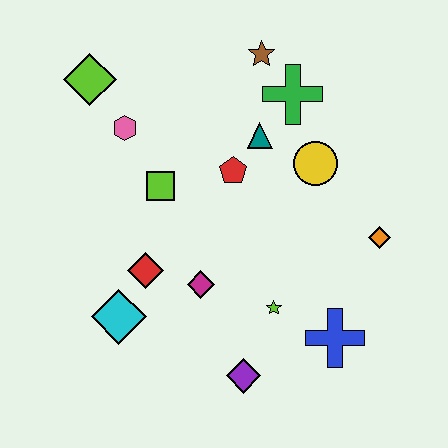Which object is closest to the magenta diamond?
The red diamond is closest to the magenta diamond.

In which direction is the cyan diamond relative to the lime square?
The cyan diamond is below the lime square.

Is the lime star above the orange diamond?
No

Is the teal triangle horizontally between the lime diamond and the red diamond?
No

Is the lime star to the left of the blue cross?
Yes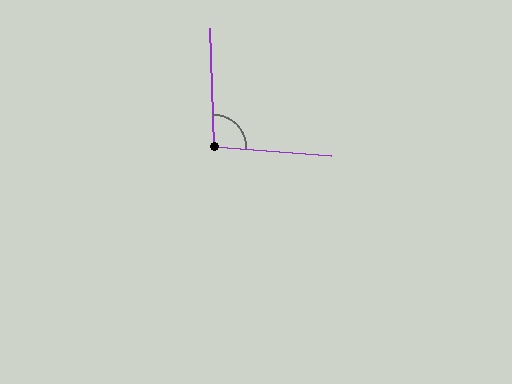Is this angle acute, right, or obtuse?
It is obtuse.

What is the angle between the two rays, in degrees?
Approximately 96 degrees.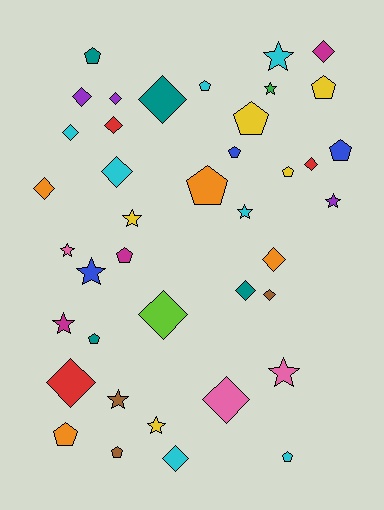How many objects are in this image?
There are 40 objects.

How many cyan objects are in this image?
There are 7 cyan objects.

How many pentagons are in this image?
There are 13 pentagons.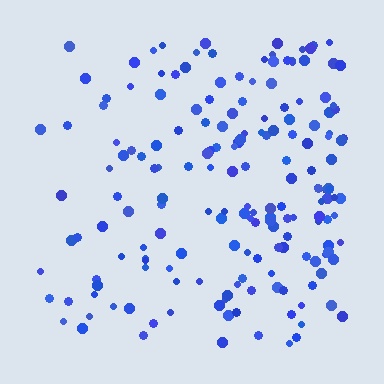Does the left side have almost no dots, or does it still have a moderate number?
Still a moderate number, just noticeably fewer than the right.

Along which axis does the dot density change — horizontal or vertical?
Horizontal.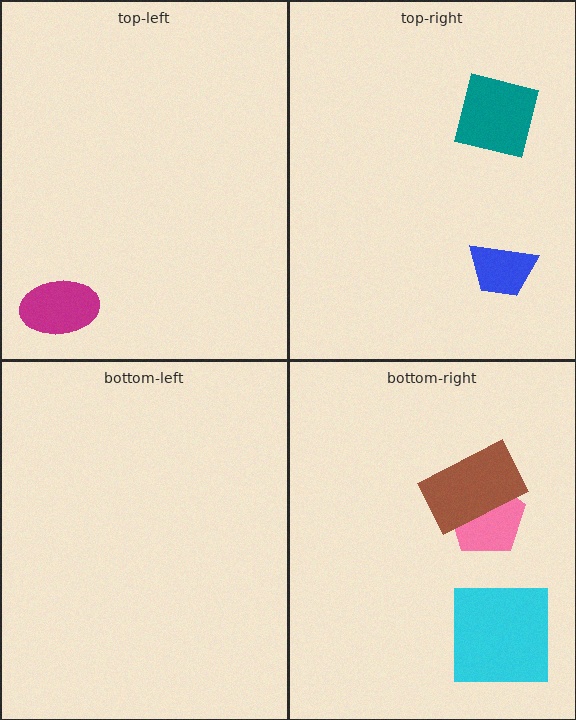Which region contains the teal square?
The top-right region.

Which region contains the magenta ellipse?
The top-left region.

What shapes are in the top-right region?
The blue trapezoid, the teal square.